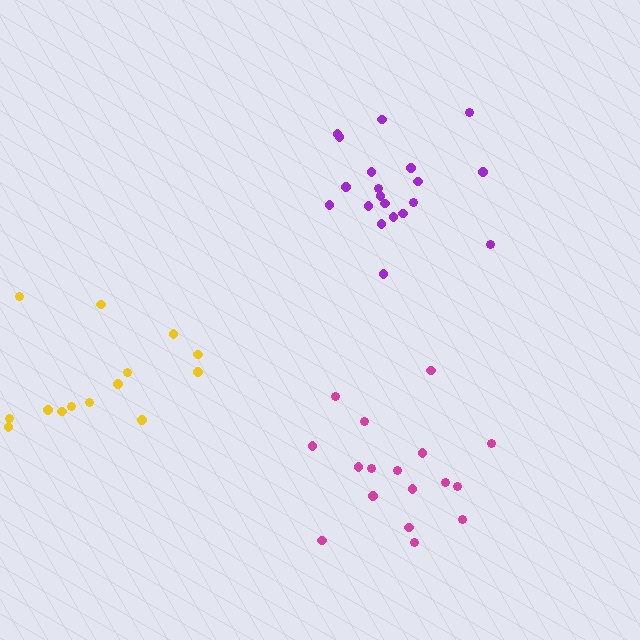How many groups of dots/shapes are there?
There are 3 groups.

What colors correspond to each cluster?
The clusters are colored: yellow, purple, magenta.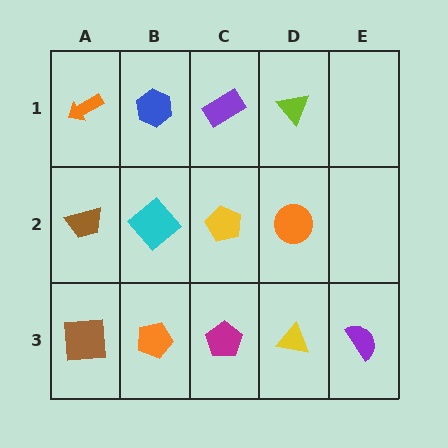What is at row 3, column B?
An orange pentagon.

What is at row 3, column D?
A yellow triangle.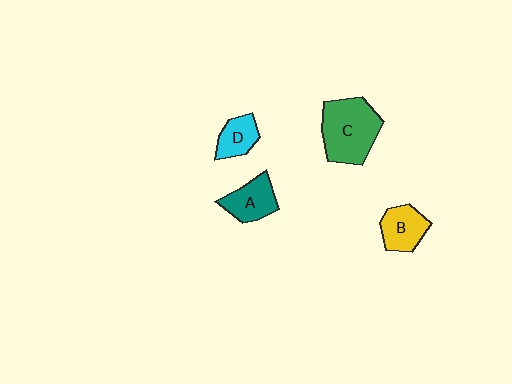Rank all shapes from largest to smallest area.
From largest to smallest: C (green), A (teal), B (yellow), D (cyan).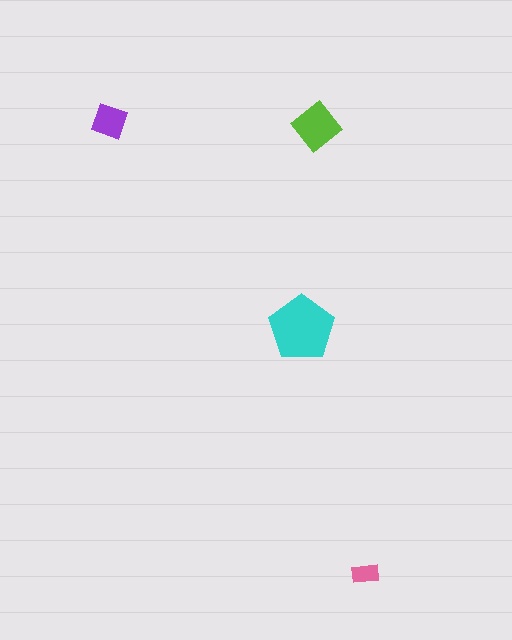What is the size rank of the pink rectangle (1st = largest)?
4th.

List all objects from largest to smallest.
The cyan pentagon, the lime diamond, the purple square, the pink rectangle.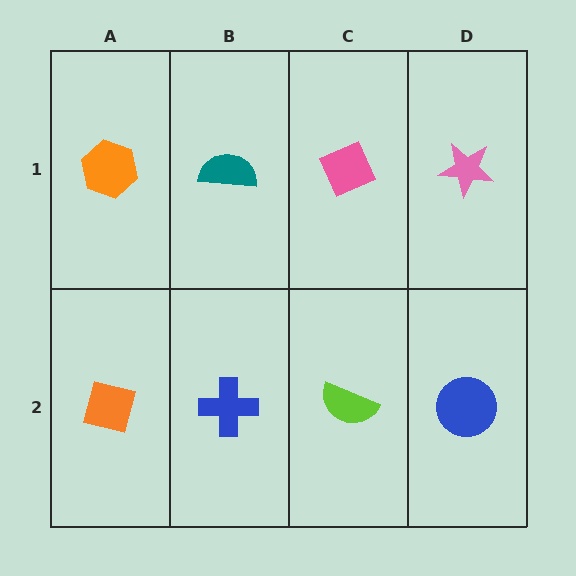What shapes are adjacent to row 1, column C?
A lime semicircle (row 2, column C), a teal semicircle (row 1, column B), a pink star (row 1, column D).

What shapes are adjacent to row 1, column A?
An orange square (row 2, column A), a teal semicircle (row 1, column B).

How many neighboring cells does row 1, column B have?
3.